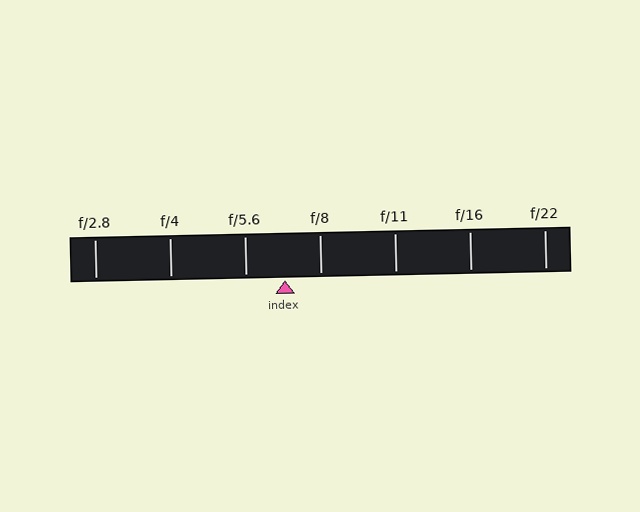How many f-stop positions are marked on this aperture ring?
There are 7 f-stop positions marked.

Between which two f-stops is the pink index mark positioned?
The index mark is between f/5.6 and f/8.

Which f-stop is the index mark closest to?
The index mark is closest to f/8.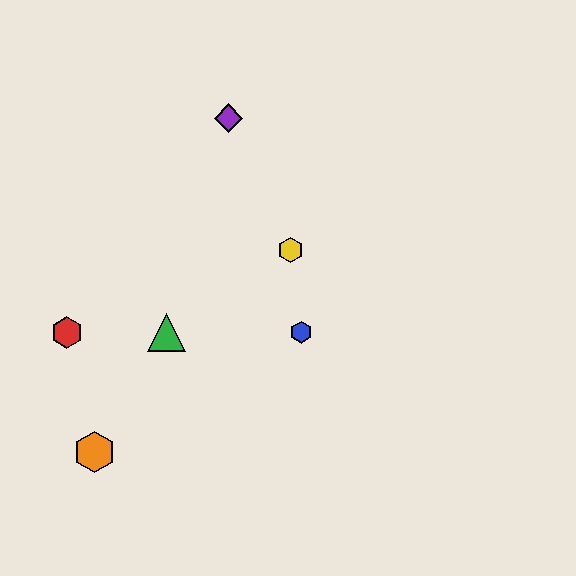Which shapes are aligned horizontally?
The red hexagon, the blue hexagon, the green triangle are aligned horizontally.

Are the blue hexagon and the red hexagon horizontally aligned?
Yes, both are at y≈332.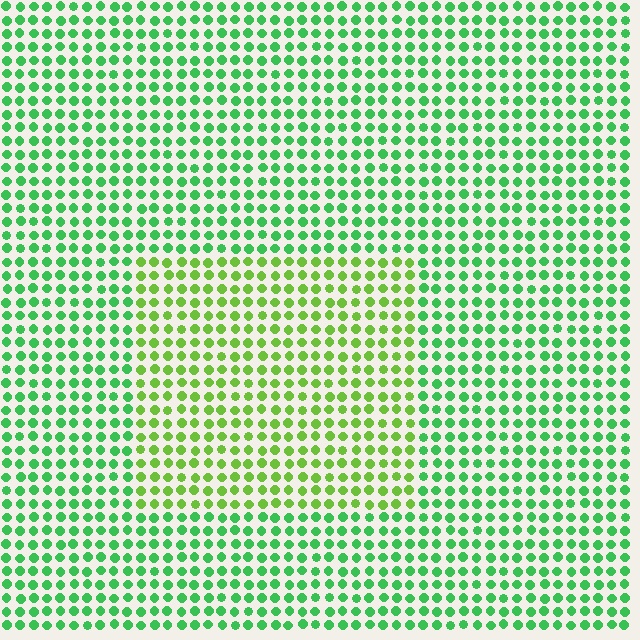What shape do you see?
I see a rectangle.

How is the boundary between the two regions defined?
The boundary is defined purely by a slight shift in hue (about 34 degrees). Spacing, size, and orientation are identical on both sides.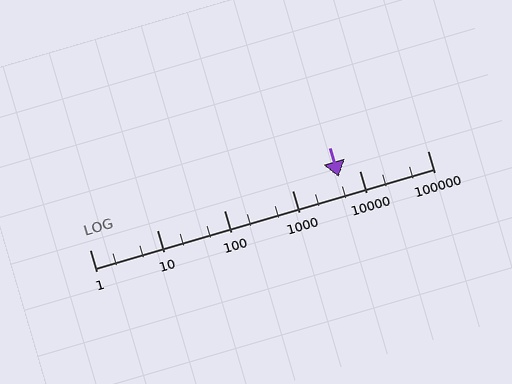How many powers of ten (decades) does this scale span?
The scale spans 5 decades, from 1 to 100000.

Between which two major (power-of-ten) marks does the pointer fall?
The pointer is between 1000 and 10000.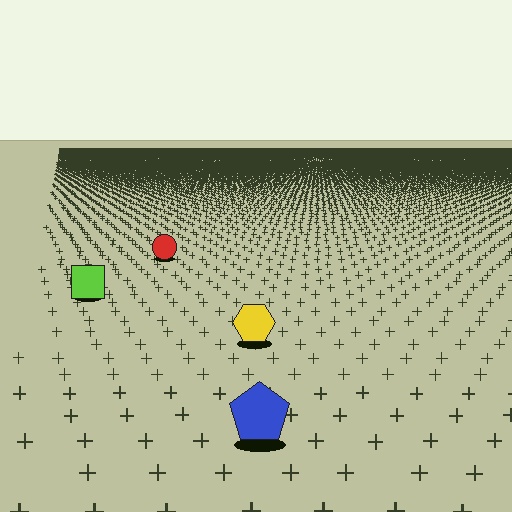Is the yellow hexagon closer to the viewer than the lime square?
Yes. The yellow hexagon is closer — you can tell from the texture gradient: the ground texture is coarser near it.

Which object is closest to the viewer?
The blue pentagon is closest. The texture marks near it are larger and more spread out.